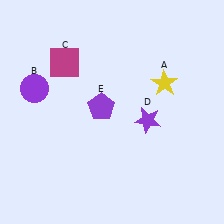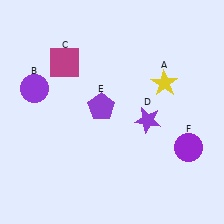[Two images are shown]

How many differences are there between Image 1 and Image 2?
There is 1 difference between the two images.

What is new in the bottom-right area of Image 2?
A purple circle (F) was added in the bottom-right area of Image 2.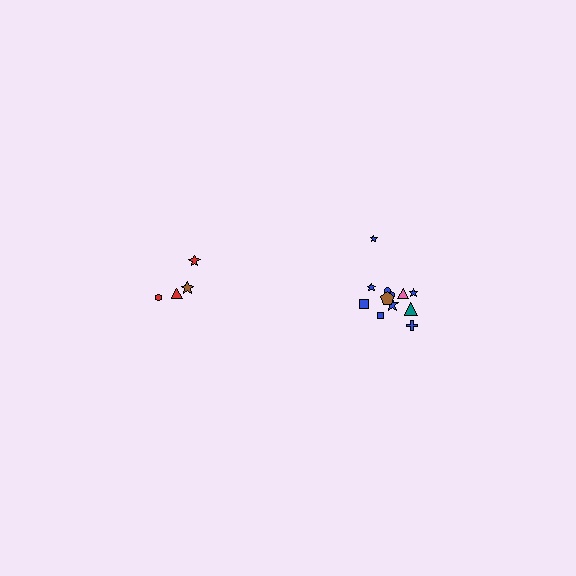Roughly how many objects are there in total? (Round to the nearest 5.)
Roughly 15 objects in total.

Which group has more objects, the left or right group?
The right group.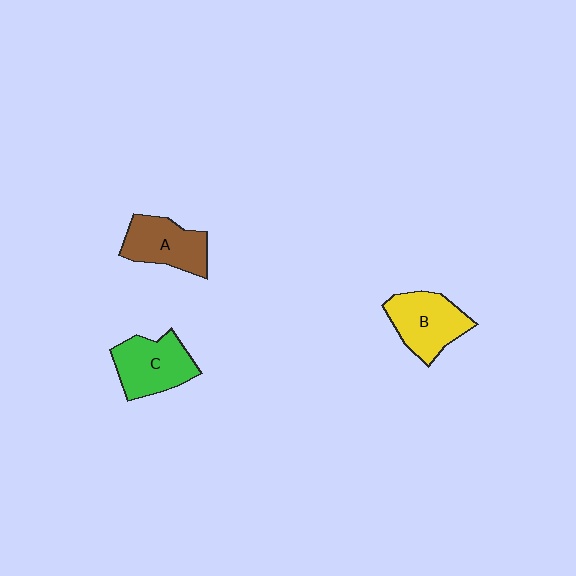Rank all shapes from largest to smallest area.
From largest to smallest: B (yellow), C (green), A (brown).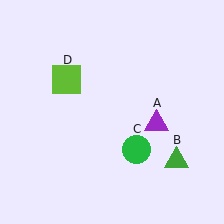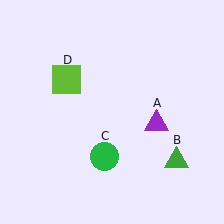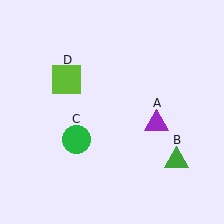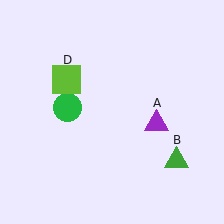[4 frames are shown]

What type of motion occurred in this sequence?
The green circle (object C) rotated clockwise around the center of the scene.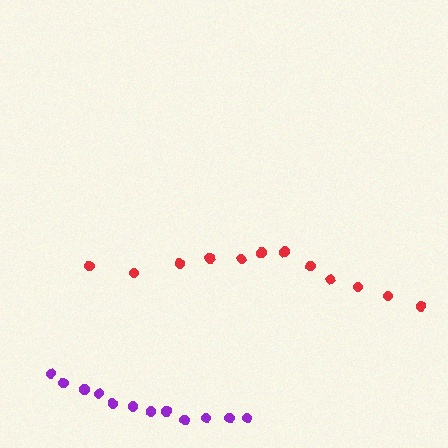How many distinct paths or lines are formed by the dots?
There are 2 distinct paths.